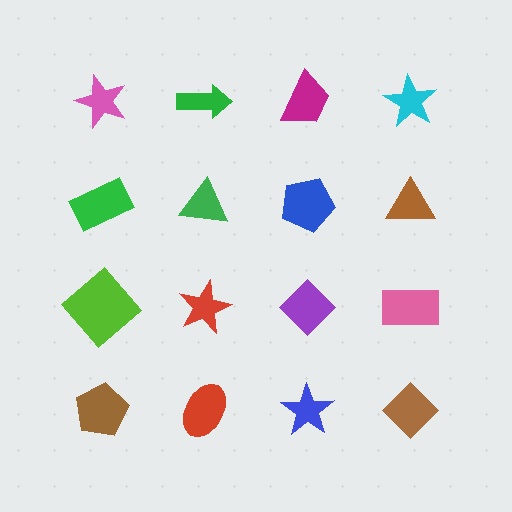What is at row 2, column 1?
A green rectangle.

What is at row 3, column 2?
A red star.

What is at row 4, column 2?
A red ellipse.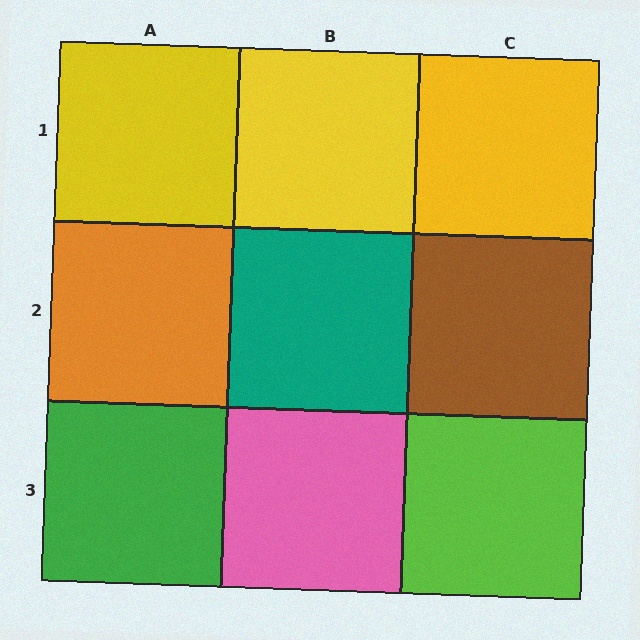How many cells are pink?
1 cell is pink.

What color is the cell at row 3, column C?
Lime.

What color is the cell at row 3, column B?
Pink.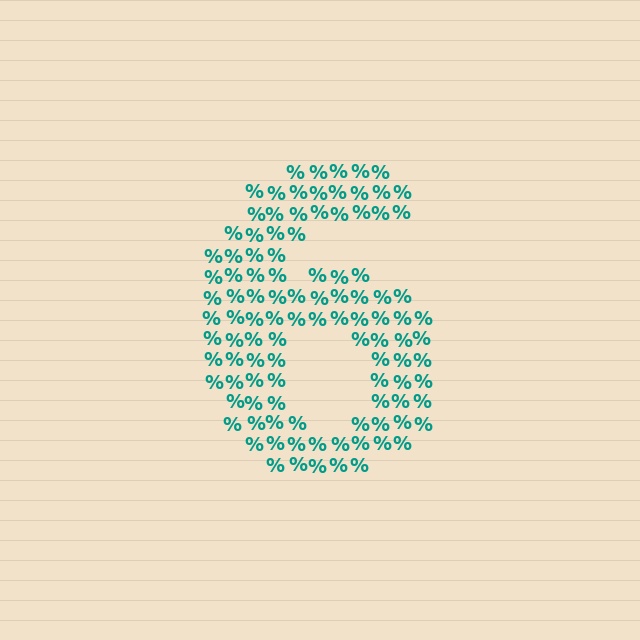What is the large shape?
The large shape is the digit 6.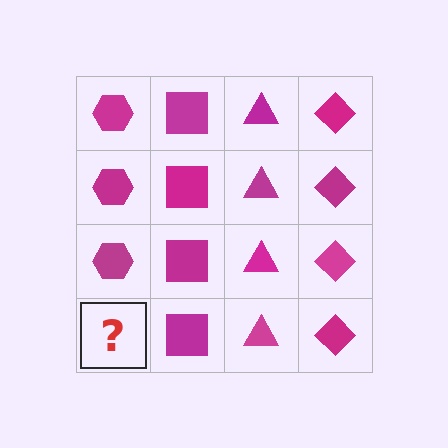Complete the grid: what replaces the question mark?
The question mark should be replaced with a magenta hexagon.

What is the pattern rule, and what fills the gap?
The rule is that each column has a consistent shape. The gap should be filled with a magenta hexagon.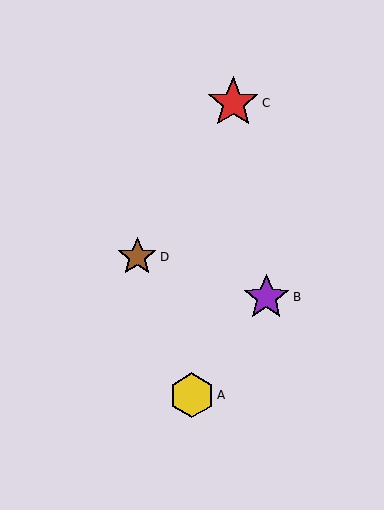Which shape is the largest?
The red star (labeled C) is the largest.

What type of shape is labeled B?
Shape B is a purple star.